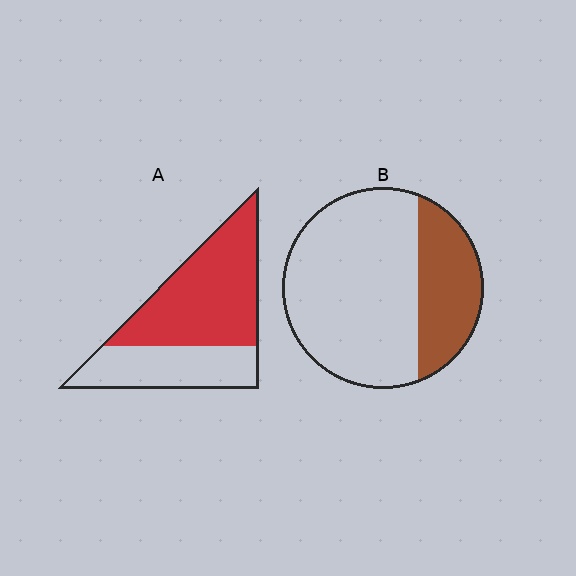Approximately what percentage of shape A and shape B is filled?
A is approximately 60% and B is approximately 30%.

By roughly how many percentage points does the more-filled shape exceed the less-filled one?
By roughly 35 percentage points (A over B).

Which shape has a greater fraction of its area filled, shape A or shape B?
Shape A.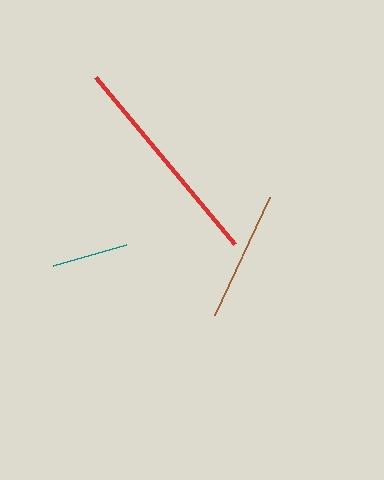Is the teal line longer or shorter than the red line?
The red line is longer than the teal line.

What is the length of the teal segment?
The teal segment is approximately 76 pixels long.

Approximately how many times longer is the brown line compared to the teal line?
The brown line is approximately 1.7 times the length of the teal line.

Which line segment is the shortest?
The teal line is the shortest at approximately 76 pixels.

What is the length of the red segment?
The red segment is approximately 217 pixels long.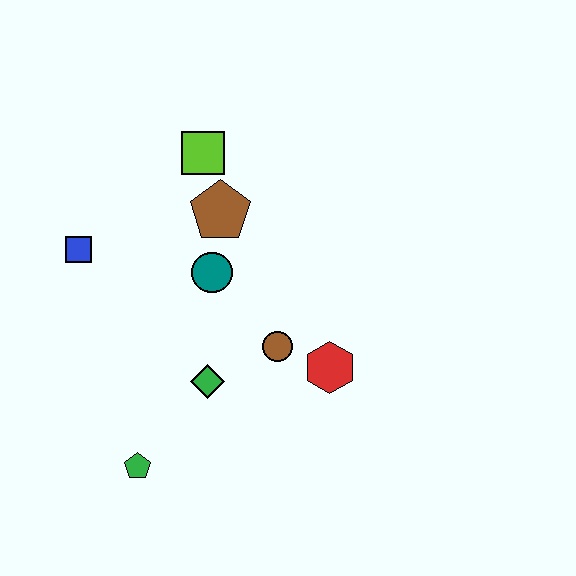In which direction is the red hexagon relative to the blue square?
The red hexagon is to the right of the blue square.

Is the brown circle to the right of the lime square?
Yes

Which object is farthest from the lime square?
The green pentagon is farthest from the lime square.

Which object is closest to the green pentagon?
The green diamond is closest to the green pentagon.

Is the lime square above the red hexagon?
Yes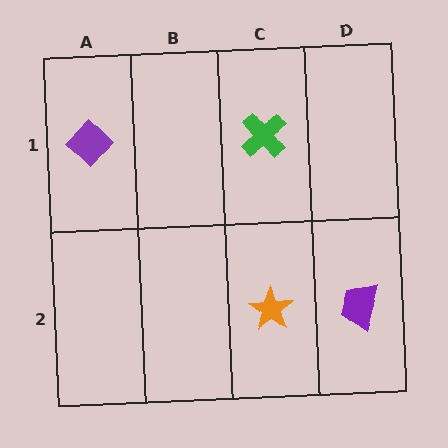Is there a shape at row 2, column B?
No, that cell is empty.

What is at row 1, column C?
A green cross.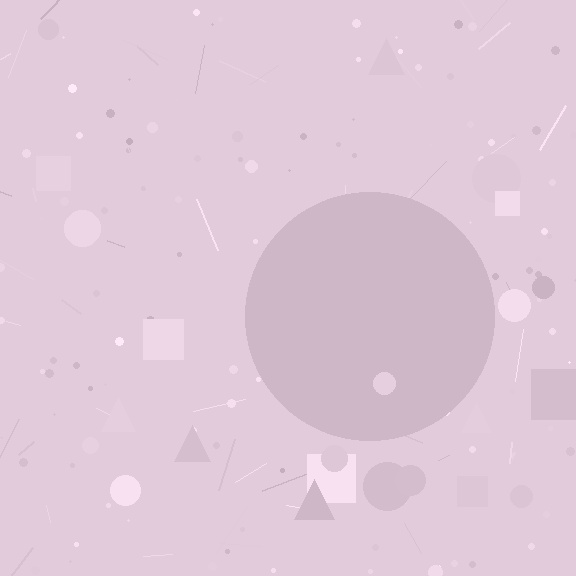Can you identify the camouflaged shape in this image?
The camouflaged shape is a circle.